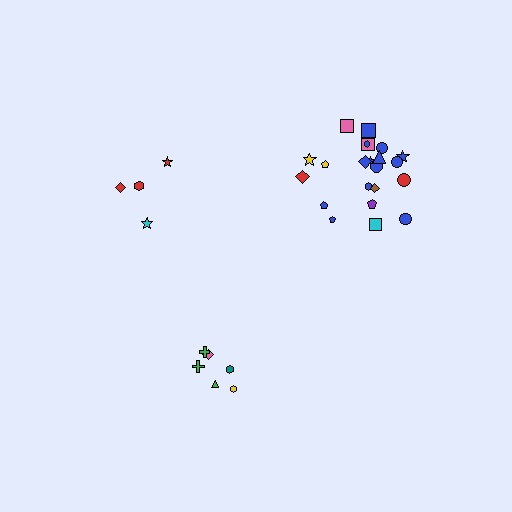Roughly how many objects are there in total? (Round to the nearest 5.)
Roughly 30 objects in total.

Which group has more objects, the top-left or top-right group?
The top-right group.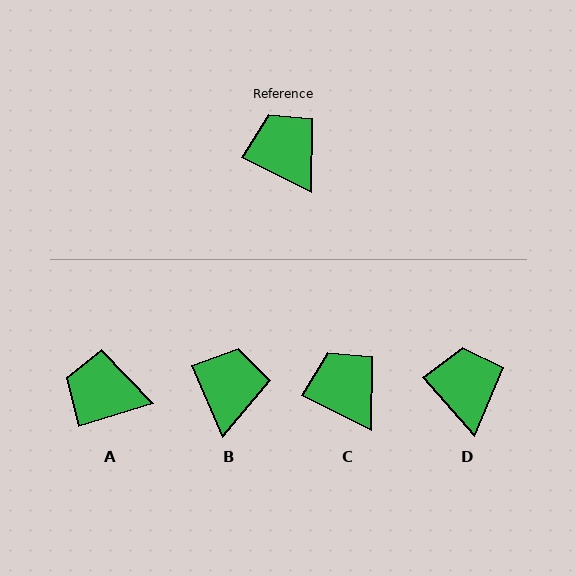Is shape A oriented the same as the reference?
No, it is off by about 44 degrees.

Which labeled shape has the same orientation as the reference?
C.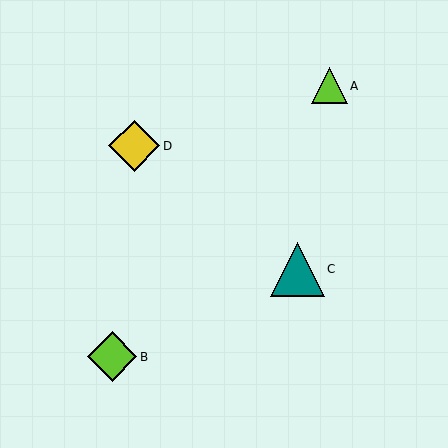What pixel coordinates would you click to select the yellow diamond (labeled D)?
Click at (134, 146) to select the yellow diamond D.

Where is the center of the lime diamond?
The center of the lime diamond is at (112, 357).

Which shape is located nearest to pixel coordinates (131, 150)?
The yellow diamond (labeled D) at (134, 146) is nearest to that location.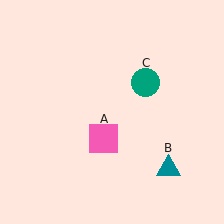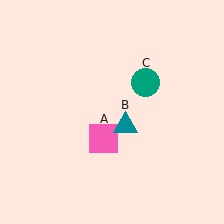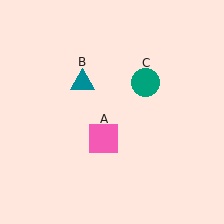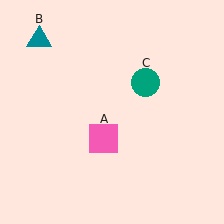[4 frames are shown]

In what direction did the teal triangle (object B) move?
The teal triangle (object B) moved up and to the left.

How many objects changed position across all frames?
1 object changed position: teal triangle (object B).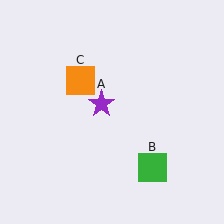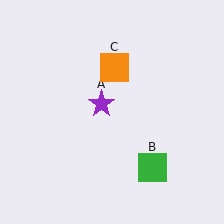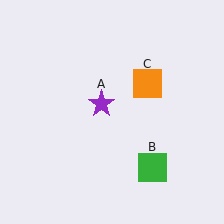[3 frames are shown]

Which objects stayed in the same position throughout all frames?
Purple star (object A) and green square (object B) remained stationary.